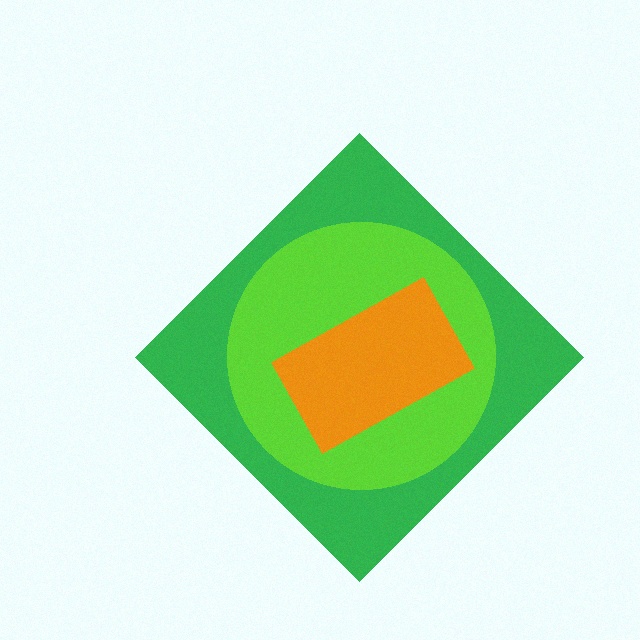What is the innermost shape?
The orange rectangle.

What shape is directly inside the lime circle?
The orange rectangle.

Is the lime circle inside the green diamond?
Yes.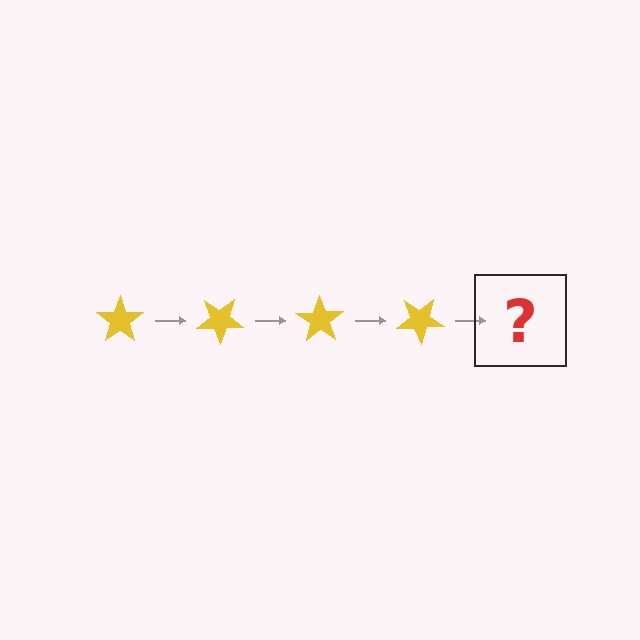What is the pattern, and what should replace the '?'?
The pattern is that the star rotates 35 degrees each step. The '?' should be a yellow star rotated 140 degrees.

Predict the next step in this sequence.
The next step is a yellow star rotated 140 degrees.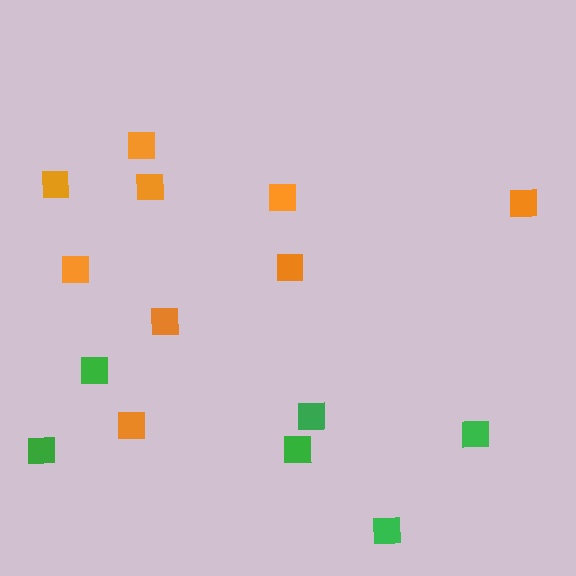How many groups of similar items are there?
There are 2 groups: one group of green squares (6) and one group of orange squares (9).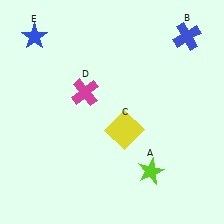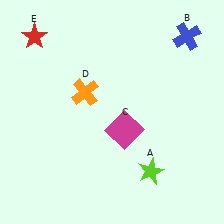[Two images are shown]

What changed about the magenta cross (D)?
In Image 1, D is magenta. In Image 2, it changed to orange.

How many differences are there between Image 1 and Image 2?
There are 3 differences between the two images.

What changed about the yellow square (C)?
In Image 1, C is yellow. In Image 2, it changed to magenta.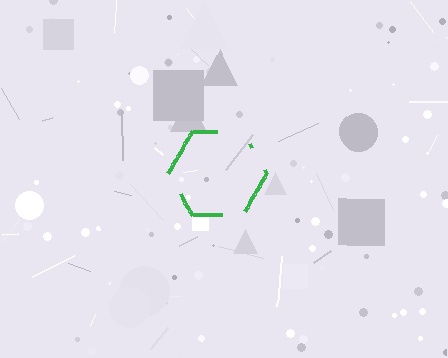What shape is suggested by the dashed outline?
The dashed outline suggests a hexagon.